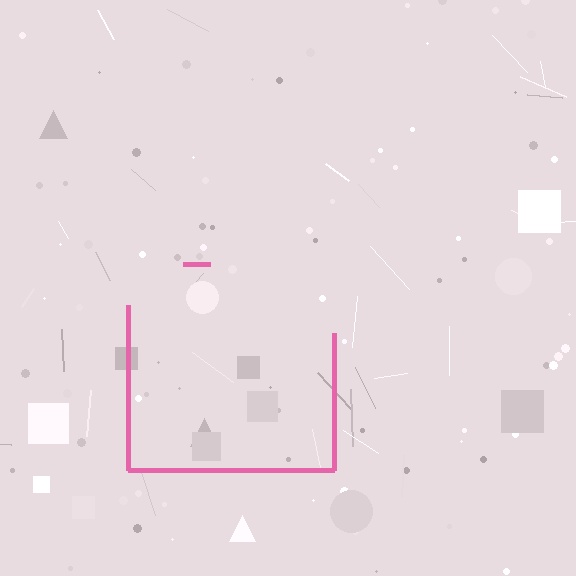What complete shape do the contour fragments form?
The contour fragments form a square.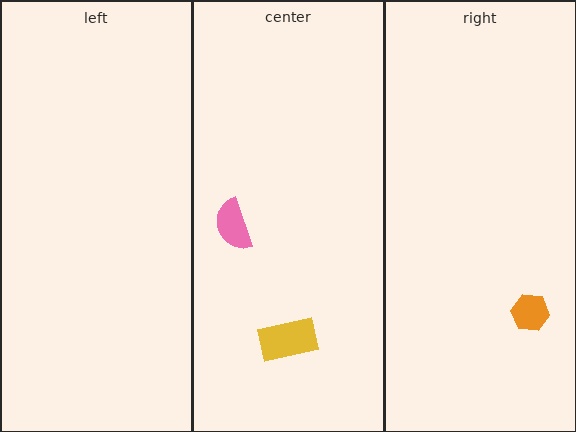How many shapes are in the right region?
1.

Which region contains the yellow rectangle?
The center region.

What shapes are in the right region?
The orange hexagon.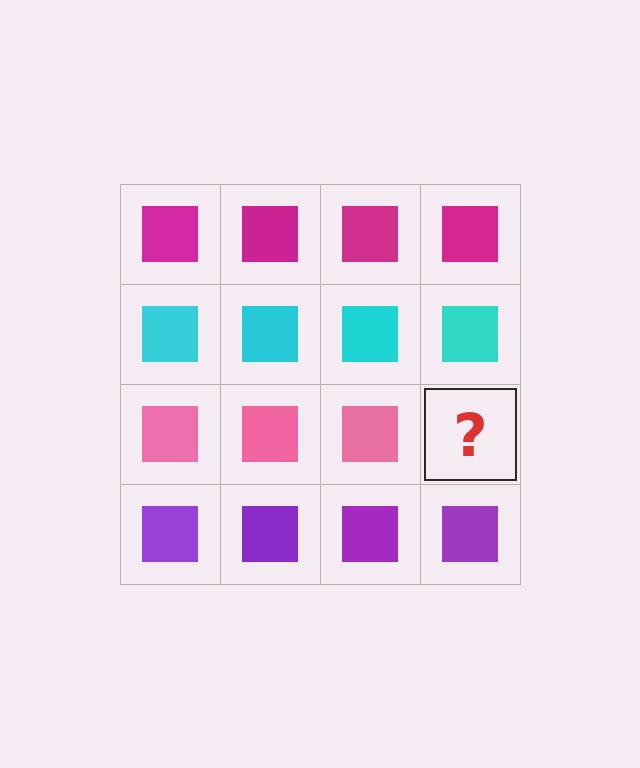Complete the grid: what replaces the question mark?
The question mark should be replaced with a pink square.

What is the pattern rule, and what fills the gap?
The rule is that each row has a consistent color. The gap should be filled with a pink square.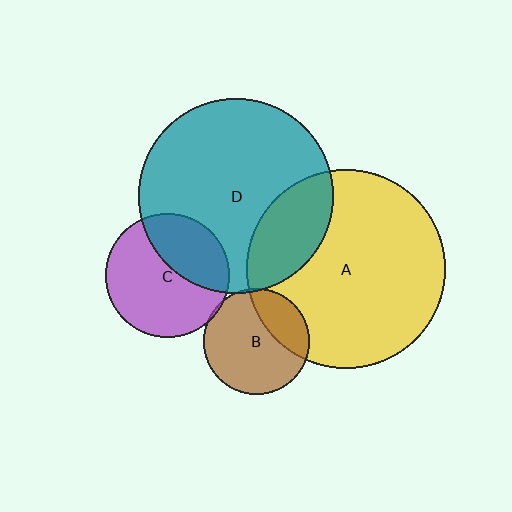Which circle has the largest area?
Circle A (yellow).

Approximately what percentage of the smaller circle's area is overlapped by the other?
Approximately 5%.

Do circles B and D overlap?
Yes.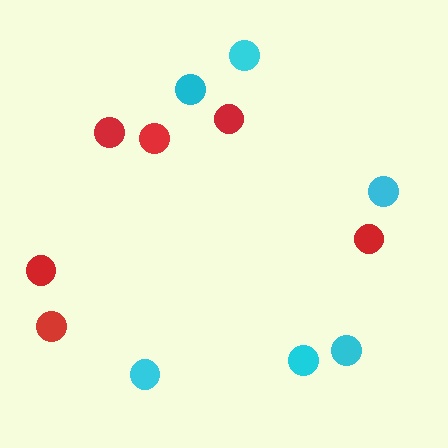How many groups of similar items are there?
There are 2 groups: one group of red circles (6) and one group of cyan circles (6).